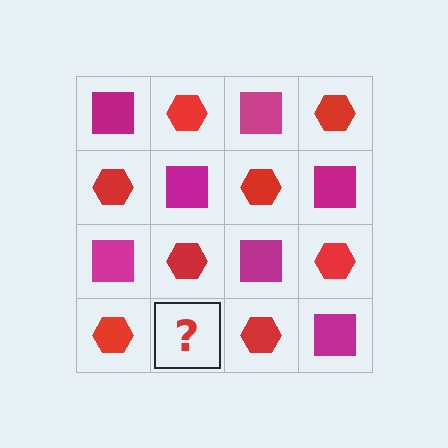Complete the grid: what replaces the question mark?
The question mark should be replaced with a magenta square.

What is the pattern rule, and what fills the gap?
The rule is that it alternates magenta square and red hexagon in a checkerboard pattern. The gap should be filled with a magenta square.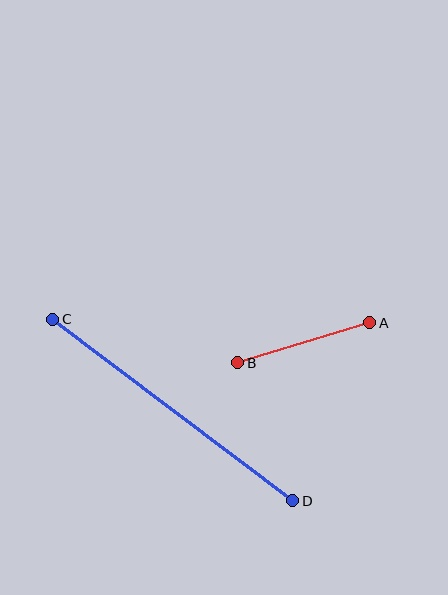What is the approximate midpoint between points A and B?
The midpoint is at approximately (304, 343) pixels.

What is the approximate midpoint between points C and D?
The midpoint is at approximately (173, 410) pixels.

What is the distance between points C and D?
The distance is approximately 301 pixels.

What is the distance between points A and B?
The distance is approximately 138 pixels.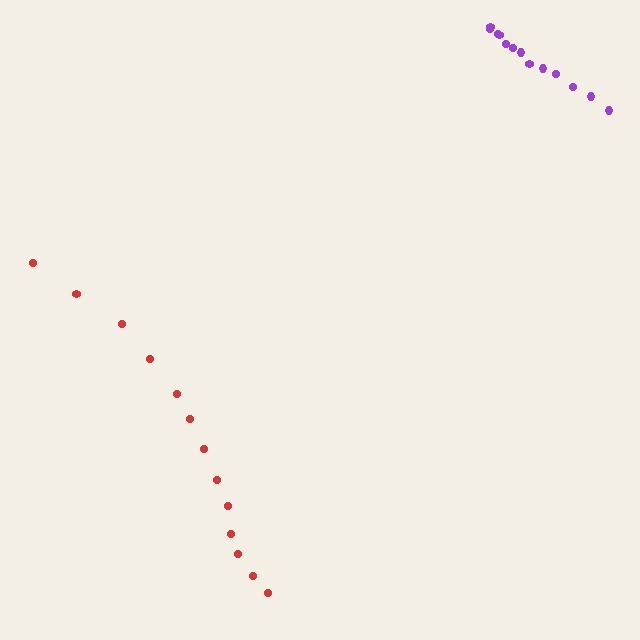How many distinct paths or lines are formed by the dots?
There are 2 distinct paths.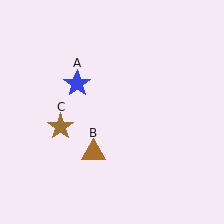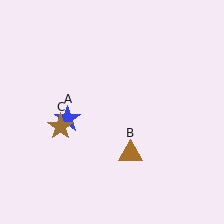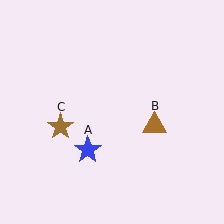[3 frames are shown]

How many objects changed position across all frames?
2 objects changed position: blue star (object A), brown triangle (object B).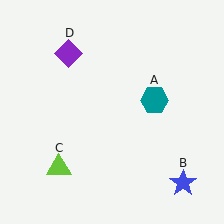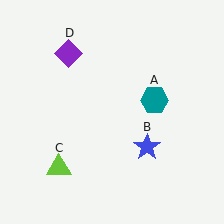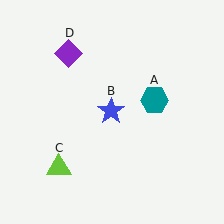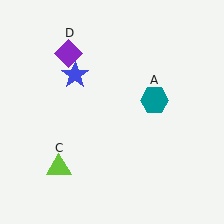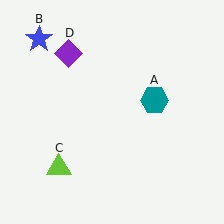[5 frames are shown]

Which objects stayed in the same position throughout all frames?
Teal hexagon (object A) and lime triangle (object C) and purple diamond (object D) remained stationary.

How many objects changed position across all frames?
1 object changed position: blue star (object B).